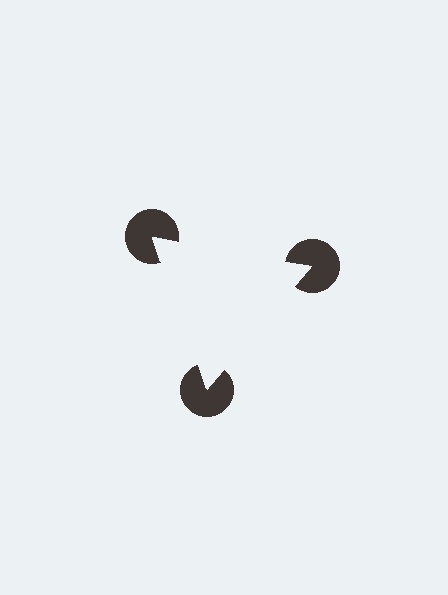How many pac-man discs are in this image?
There are 3 — one at each vertex of the illusory triangle.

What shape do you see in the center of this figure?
An illusory triangle — its edges are inferred from the aligned wedge cuts in the pac-man discs, not physically drawn.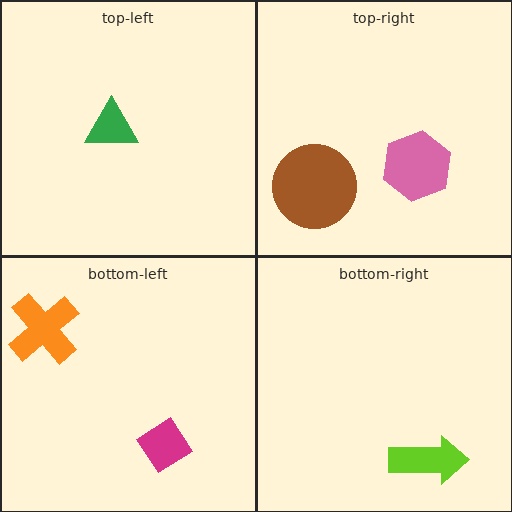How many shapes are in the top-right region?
2.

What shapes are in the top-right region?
The pink hexagon, the brown circle.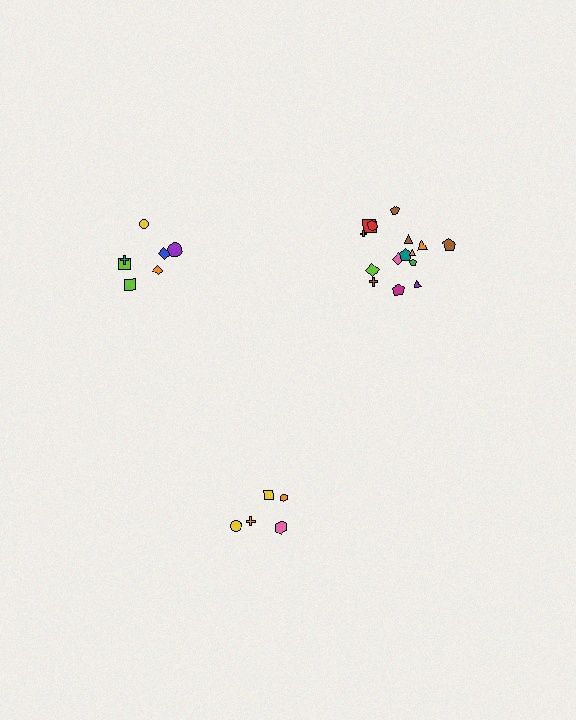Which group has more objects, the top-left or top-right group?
The top-right group.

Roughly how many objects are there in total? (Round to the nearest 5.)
Roughly 25 objects in total.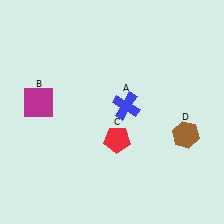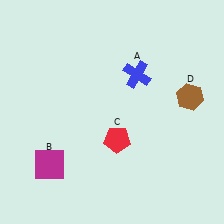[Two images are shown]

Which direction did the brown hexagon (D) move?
The brown hexagon (D) moved up.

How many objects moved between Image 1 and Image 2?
3 objects moved between the two images.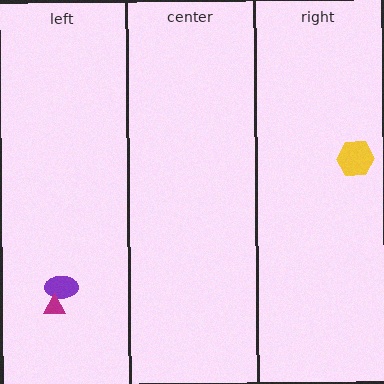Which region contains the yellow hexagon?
The right region.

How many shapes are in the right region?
1.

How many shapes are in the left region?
2.